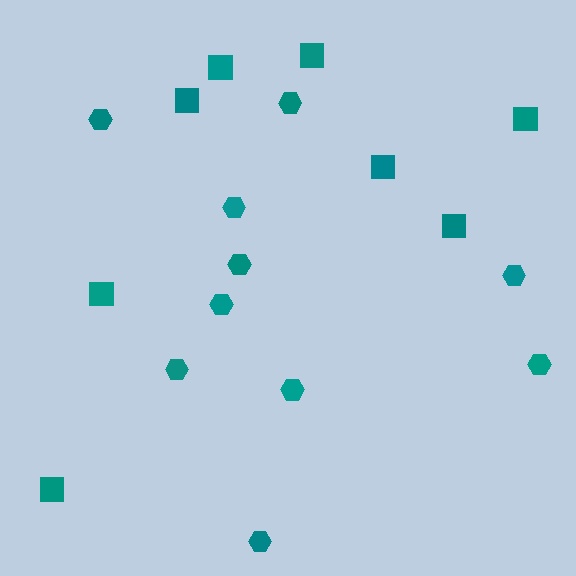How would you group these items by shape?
There are 2 groups: one group of squares (8) and one group of hexagons (10).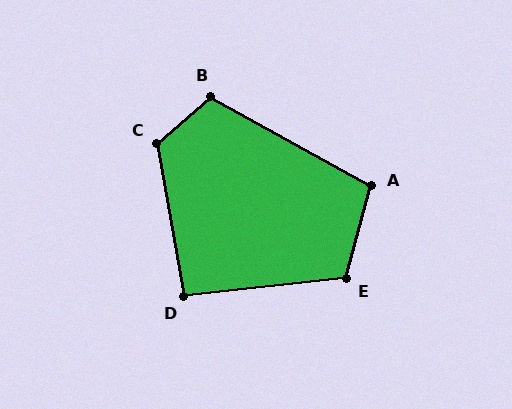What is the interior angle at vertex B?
Approximately 111 degrees (obtuse).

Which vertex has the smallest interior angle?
D, at approximately 94 degrees.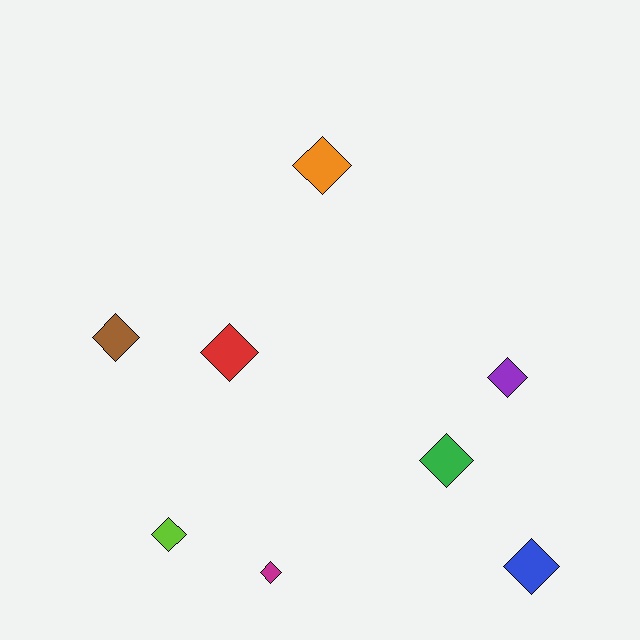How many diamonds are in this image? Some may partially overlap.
There are 8 diamonds.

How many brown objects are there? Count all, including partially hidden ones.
There is 1 brown object.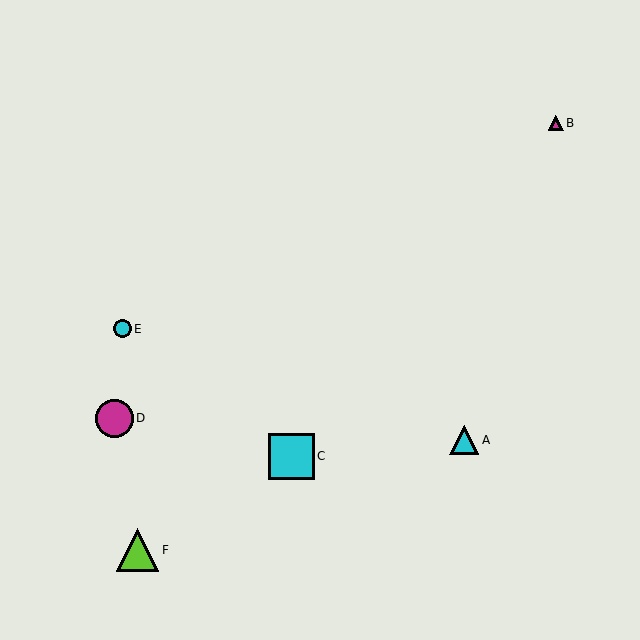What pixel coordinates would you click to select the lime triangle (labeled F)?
Click at (138, 550) to select the lime triangle F.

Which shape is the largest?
The cyan square (labeled C) is the largest.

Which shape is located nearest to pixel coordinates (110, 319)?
The cyan circle (labeled E) at (122, 329) is nearest to that location.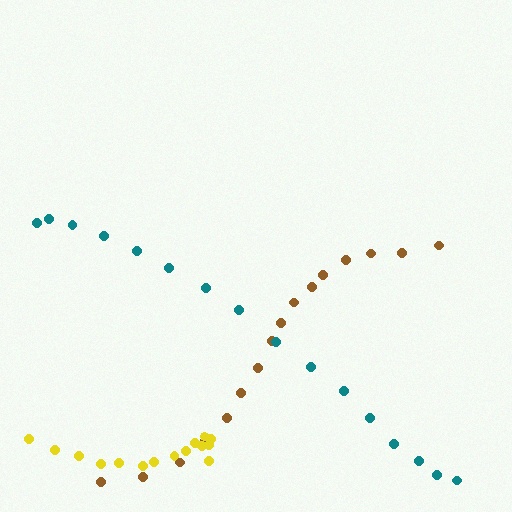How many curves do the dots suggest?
There are 3 distinct paths.